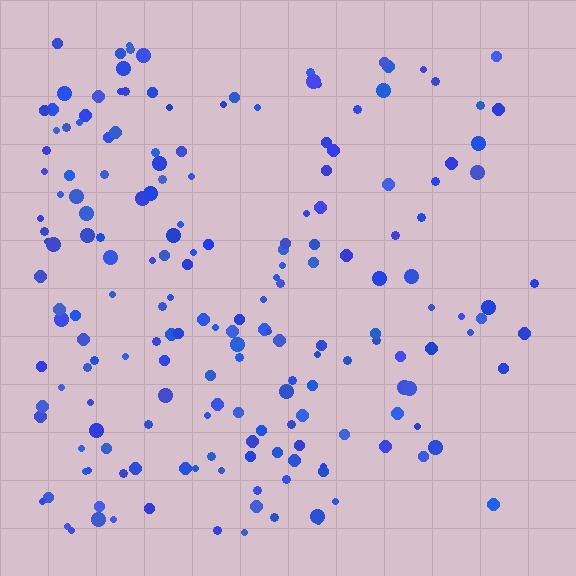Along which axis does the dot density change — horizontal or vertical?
Horizontal.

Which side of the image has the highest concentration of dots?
The left.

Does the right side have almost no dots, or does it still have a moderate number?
Still a moderate number, just noticeably fewer than the left.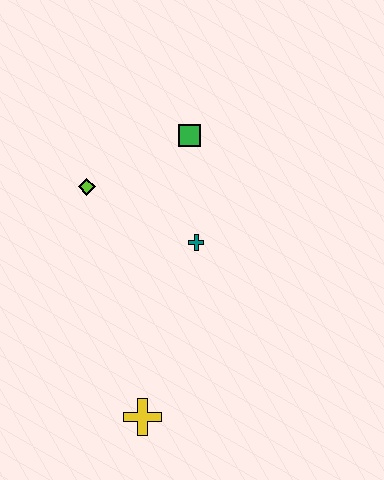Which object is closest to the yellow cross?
The teal cross is closest to the yellow cross.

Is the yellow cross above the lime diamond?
No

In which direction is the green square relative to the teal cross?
The green square is above the teal cross.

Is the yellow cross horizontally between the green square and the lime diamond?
Yes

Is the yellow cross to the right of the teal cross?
No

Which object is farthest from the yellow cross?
The green square is farthest from the yellow cross.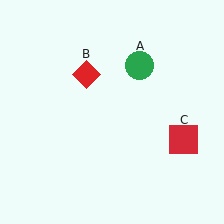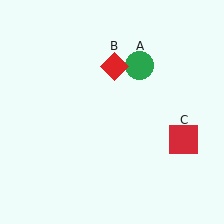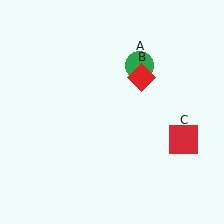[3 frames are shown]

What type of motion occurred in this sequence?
The red diamond (object B) rotated clockwise around the center of the scene.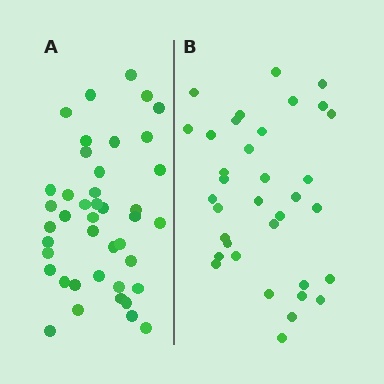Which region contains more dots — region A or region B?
Region A (the left region) has more dots.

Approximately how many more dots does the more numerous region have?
Region A has roughly 8 or so more dots than region B.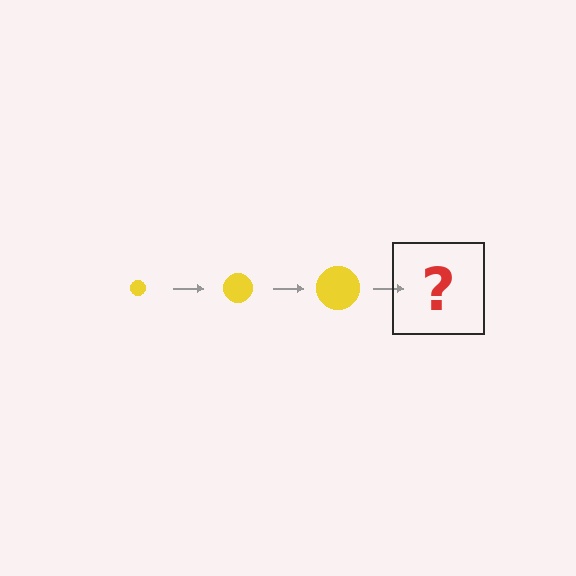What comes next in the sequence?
The next element should be a yellow circle, larger than the previous one.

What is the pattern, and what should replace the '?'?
The pattern is that the circle gets progressively larger each step. The '?' should be a yellow circle, larger than the previous one.